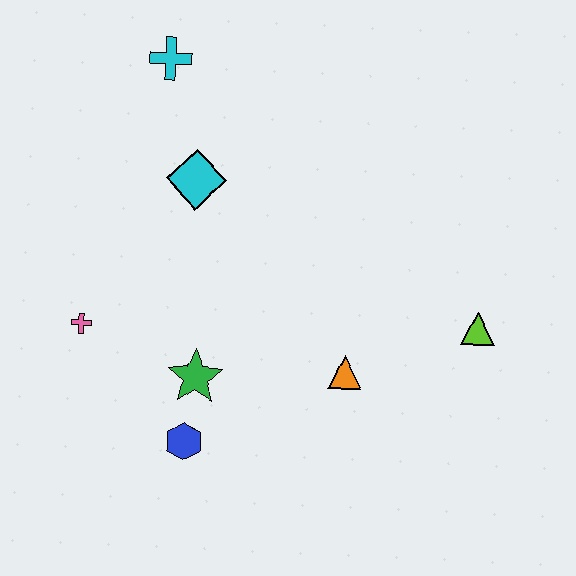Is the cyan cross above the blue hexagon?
Yes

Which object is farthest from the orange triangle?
The cyan cross is farthest from the orange triangle.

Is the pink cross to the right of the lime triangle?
No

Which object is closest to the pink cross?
The green star is closest to the pink cross.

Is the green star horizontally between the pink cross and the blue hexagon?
No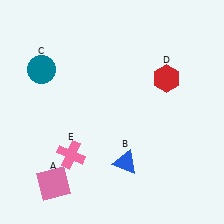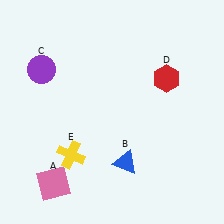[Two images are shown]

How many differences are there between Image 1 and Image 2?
There are 2 differences between the two images.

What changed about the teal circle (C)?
In Image 1, C is teal. In Image 2, it changed to purple.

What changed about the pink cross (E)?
In Image 1, E is pink. In Image 2, it changed to yellow.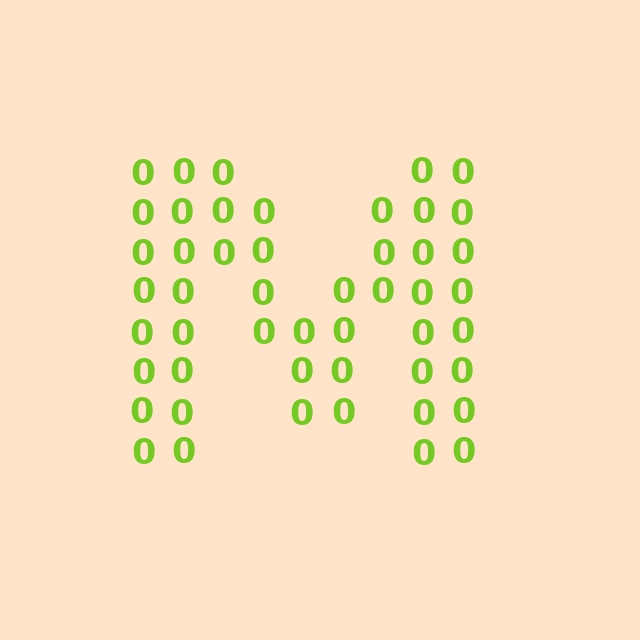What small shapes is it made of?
It is made of small digit 0's.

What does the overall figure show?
The overall figure shows the letter M.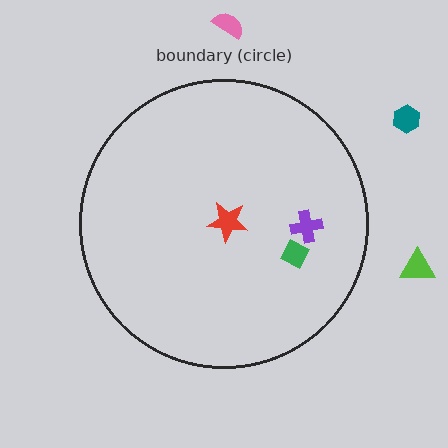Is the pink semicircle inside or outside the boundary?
Outside.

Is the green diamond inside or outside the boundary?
Inside.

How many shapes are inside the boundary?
3 inside, 3 outside.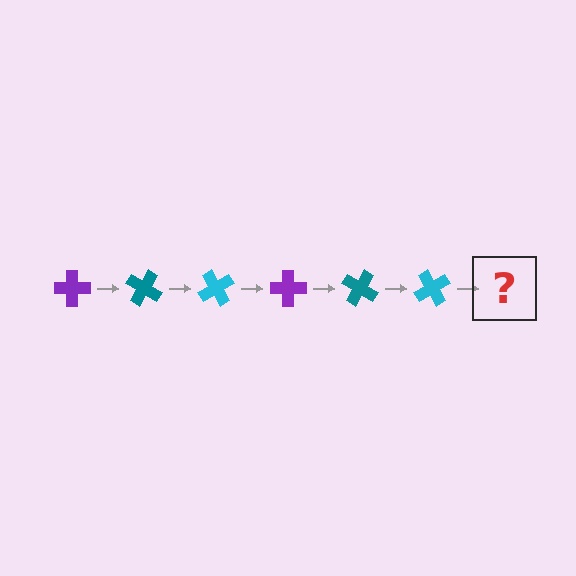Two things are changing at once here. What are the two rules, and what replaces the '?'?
The two rules are that it rotates 30 degrees each step and the color cycles through purple, teal, and cyan. The '?' should be a purple cross, rotated 180 degrees from the start.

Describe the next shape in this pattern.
It should be a purple cross, rotated 180 degrees from the start.